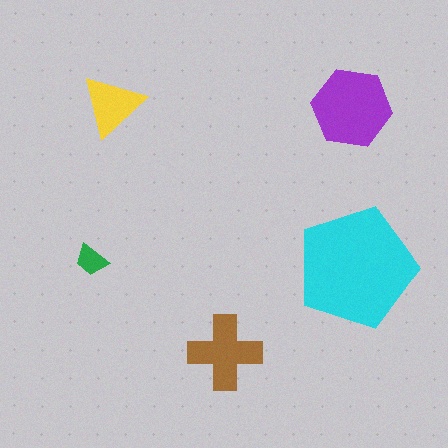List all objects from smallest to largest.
The green trapezoid, the yellow triangle, the brown cross, the purple hexagon, the cyan pentagon.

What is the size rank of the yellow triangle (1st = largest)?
4th.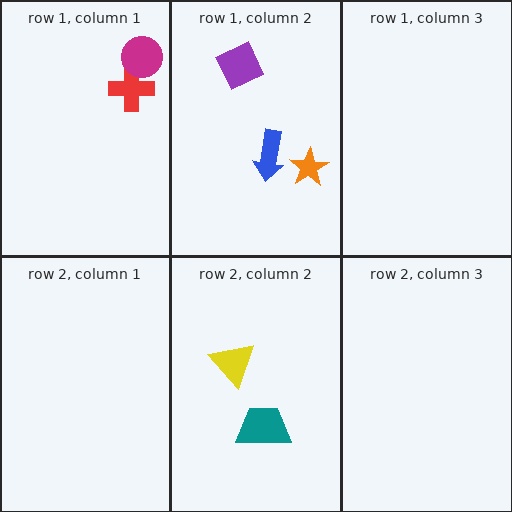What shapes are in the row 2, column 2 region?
The yellow triangle, the teal trapezoid.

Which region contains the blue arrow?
The row 1, column 2 region.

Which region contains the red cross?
The row 1, column 1 region.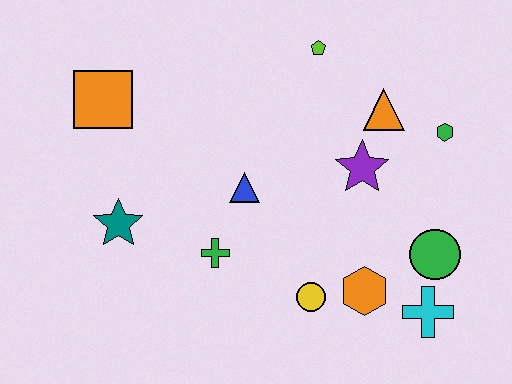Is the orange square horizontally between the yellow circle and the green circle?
No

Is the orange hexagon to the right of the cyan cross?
No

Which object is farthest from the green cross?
The green hexagon is farthest from the green cross.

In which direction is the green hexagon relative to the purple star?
The green hexagon is to the right of the purple star.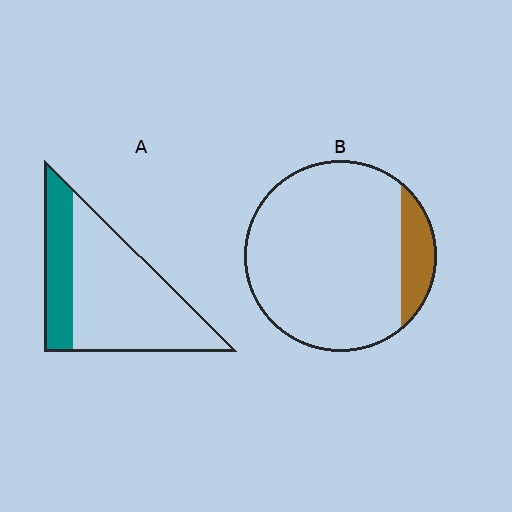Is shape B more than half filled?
No.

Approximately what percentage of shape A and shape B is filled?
A is approximately 30% and B is approximately 15%.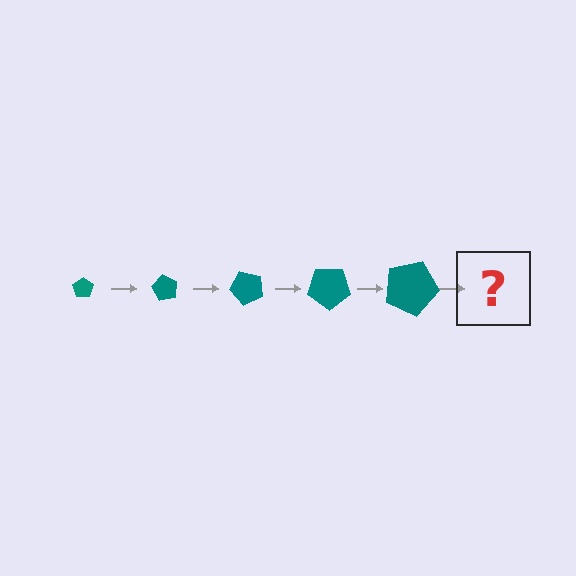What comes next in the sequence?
The next element should be a pentagon, larger than the previous one and rotated 300 degrees from the start.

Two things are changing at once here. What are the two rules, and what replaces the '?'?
The two rules are that the pentagon grows larger each step and it rotates 60 degrees each step. The '?' should be a pentagon, larger than the previous one and rotated 300 degrees from the start.